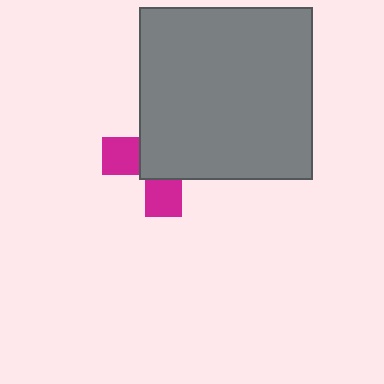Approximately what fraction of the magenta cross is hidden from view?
Roughly 64% of the magenta cross is hidden behind the gray square.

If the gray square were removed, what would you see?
You would see the complete magenta cross.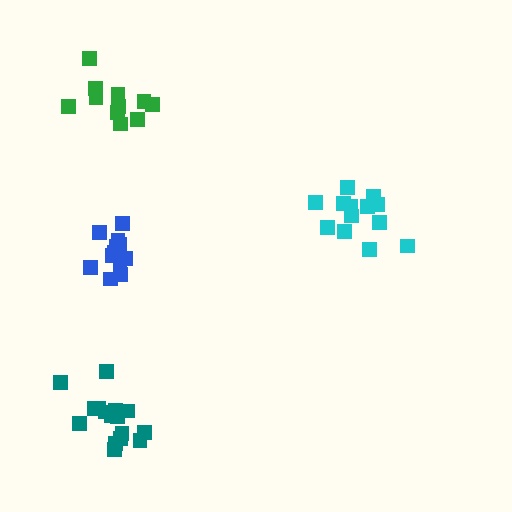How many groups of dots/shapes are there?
There are 4 groups.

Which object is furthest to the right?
The cyan cluster is rightmost.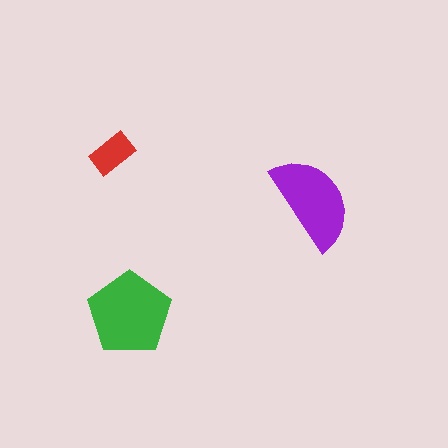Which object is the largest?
The green pentagon.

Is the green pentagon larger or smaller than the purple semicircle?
Larger.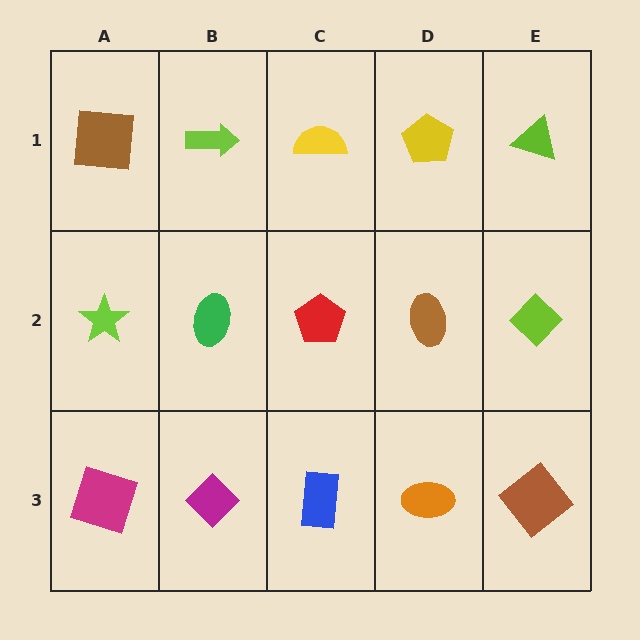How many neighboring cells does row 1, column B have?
3.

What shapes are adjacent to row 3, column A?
A lime star (row 2, column A), a magenta diamond (row 3, column B).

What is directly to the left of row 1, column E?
A yellow pentagon.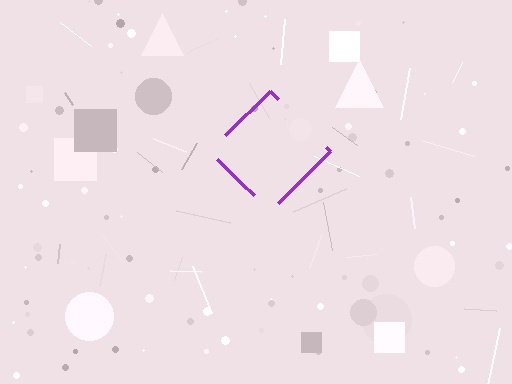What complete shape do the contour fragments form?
The contour fragments form a diamond.